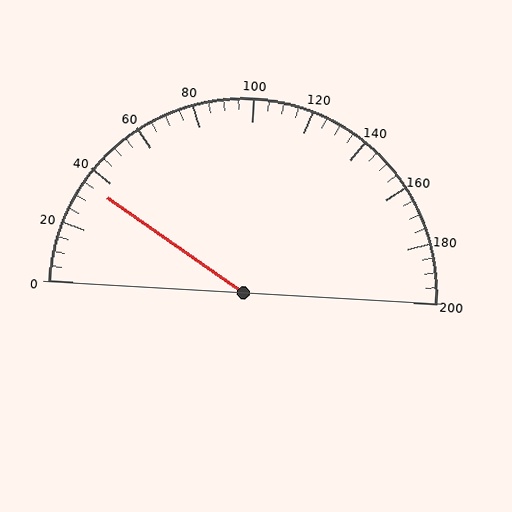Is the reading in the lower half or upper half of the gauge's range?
The reading is in the lower half of the range (0 to 200).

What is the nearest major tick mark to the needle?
The nearest major tick mark is 40.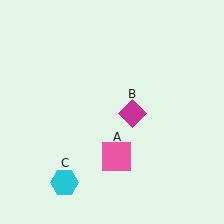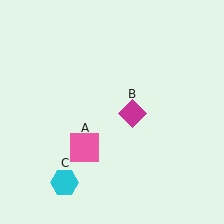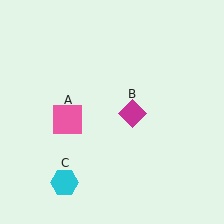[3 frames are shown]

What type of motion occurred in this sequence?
The pink square (object A) rotated clockwise around the center of the scene.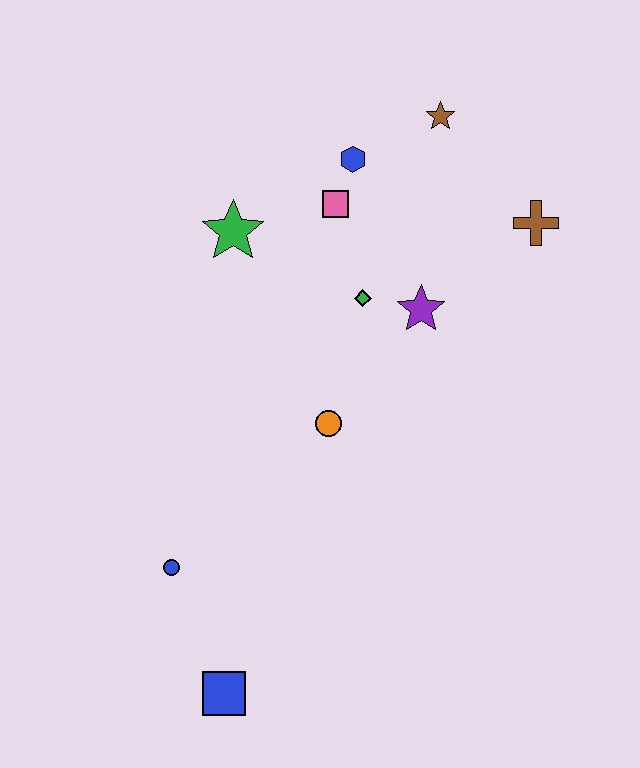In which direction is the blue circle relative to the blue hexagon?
The blue circle is below the blue hexagon.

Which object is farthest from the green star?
The blue square is farthest from the green star.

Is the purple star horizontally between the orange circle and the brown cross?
Yes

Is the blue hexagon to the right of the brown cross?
No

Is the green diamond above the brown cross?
No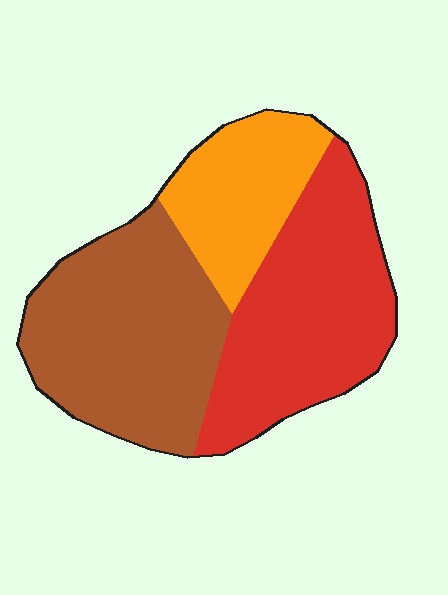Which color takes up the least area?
Orange, at roughly 20%.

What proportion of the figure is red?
Red takes up between a third and a half of the figure.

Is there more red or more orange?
Red.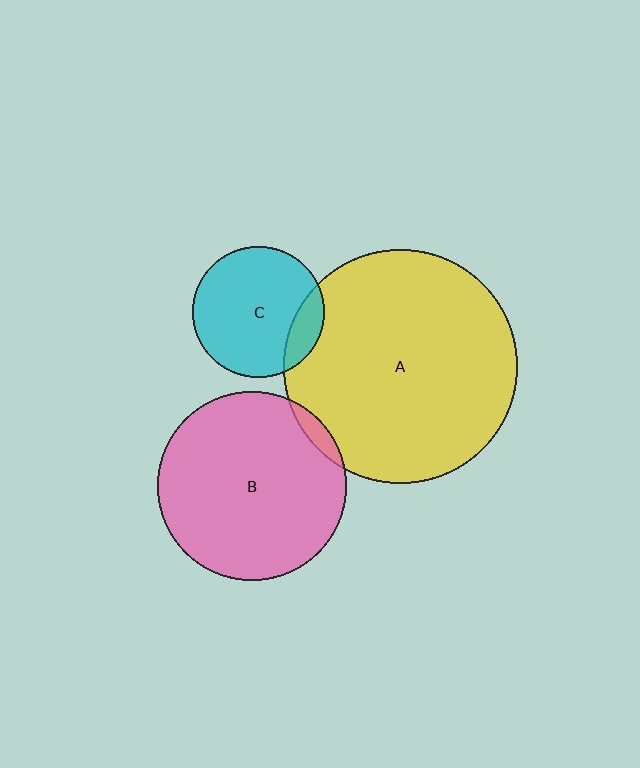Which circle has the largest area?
Circle A (yellow).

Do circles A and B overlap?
Yes.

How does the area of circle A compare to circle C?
Approximately 3.2 times.